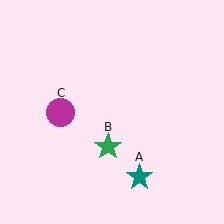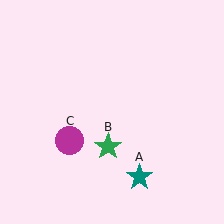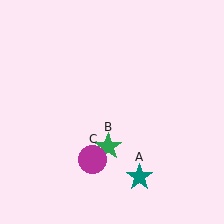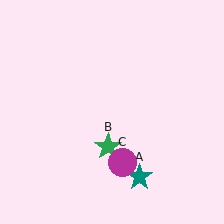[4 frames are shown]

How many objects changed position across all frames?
1 object changed position: magenta circle (object C).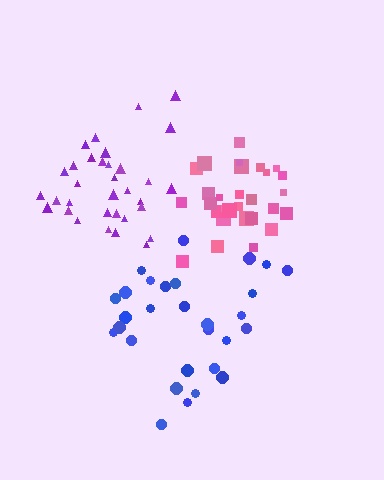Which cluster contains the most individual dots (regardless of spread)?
Purple (34).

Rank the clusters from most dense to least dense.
pink, purple, blue.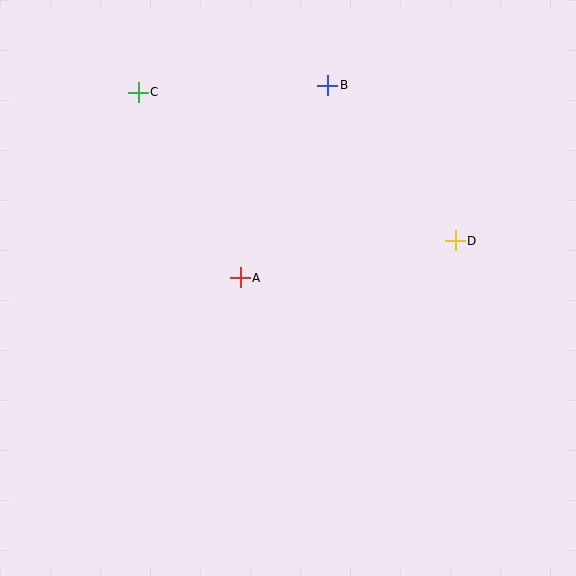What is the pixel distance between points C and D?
The distance between C and D is 350 pixels.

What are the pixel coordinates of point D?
Point D is at (455, 241).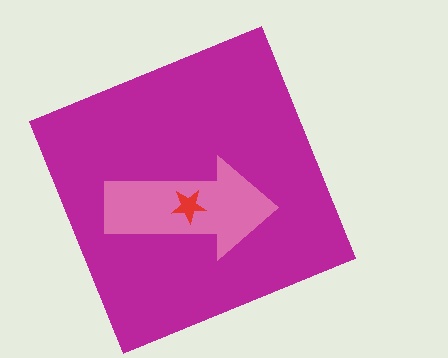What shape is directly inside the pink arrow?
The red star.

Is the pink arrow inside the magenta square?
Yes.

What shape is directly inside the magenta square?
The pink arrow.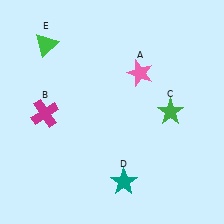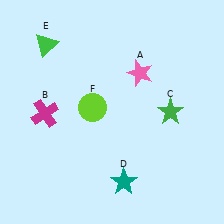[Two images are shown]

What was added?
A lime circle (F) was added in Image 2.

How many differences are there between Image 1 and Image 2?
There is 1 difference between the two images.